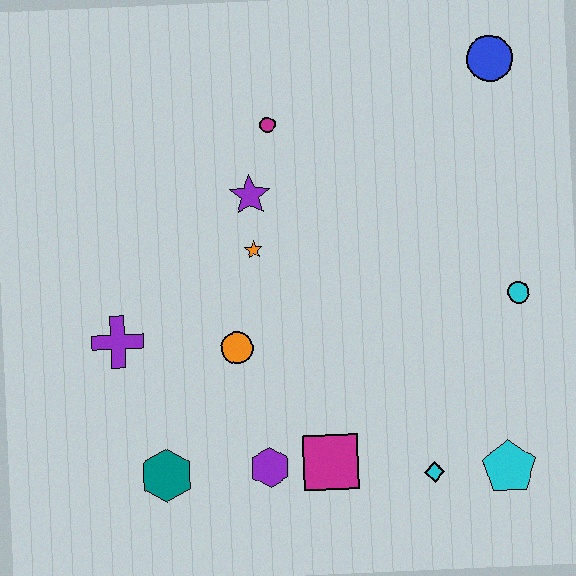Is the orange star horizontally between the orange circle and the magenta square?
Yes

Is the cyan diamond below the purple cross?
Yes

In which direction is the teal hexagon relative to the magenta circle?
The teal hexagon is below the magenta circle.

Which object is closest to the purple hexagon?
The magenta square is closest to the purple hexagon.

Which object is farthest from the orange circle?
The blue circle is farthest from the orange circle.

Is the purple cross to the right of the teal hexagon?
No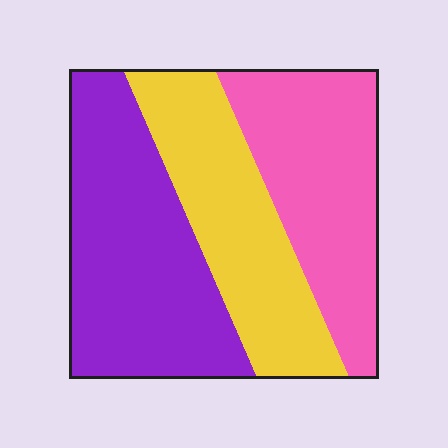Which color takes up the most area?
Purple, at roughly 40%.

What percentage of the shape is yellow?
Yellow covers roughly 30% of the shape.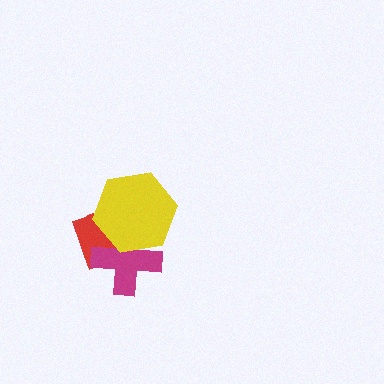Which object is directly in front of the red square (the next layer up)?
The magenta cross is directly in front of the red square.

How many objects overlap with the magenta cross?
2 objects overlap with the magenta cross.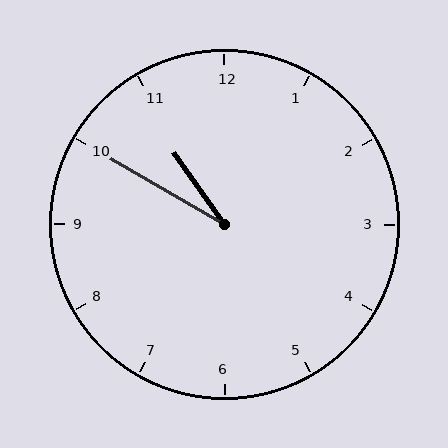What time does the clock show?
10:50.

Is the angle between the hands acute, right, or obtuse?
It is acute.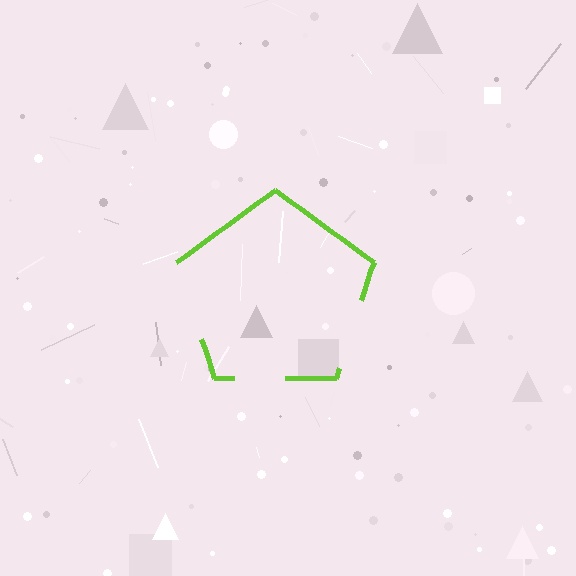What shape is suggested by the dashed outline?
The dashed outline suggests a pentagon.